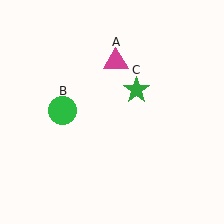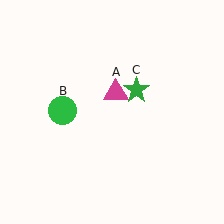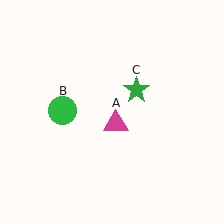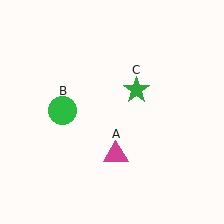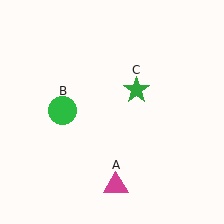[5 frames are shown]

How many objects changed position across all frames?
1 object changed position: magenta triangle (object A).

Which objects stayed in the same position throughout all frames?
Green circle (object B) and green star (object C) remained stationary.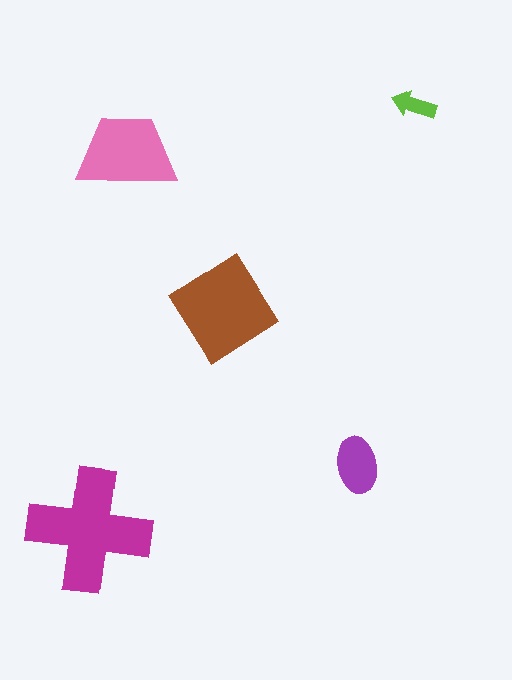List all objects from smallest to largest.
The lime arrow, the purple ellipse, the pink trapezoid, the brown diamond, the magenta cross.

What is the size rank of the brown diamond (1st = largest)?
2nd.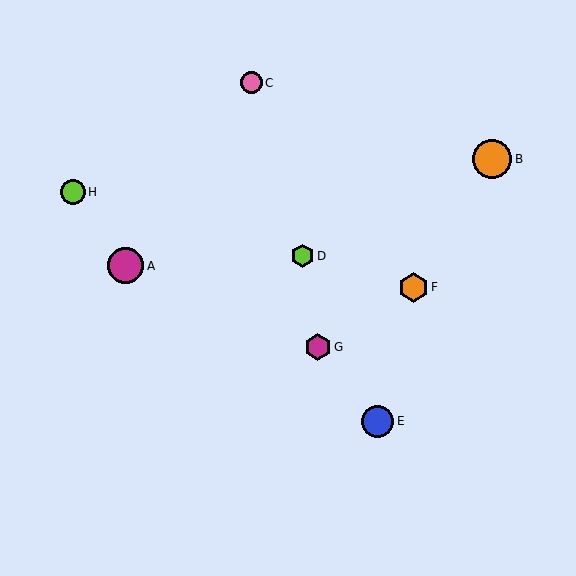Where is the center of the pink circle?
The center of the pink circle is at (251, 83).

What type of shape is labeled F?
Shape F is an orange hexagon.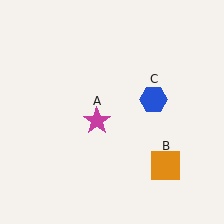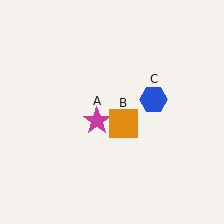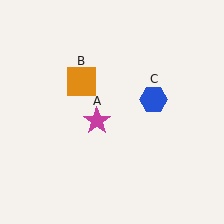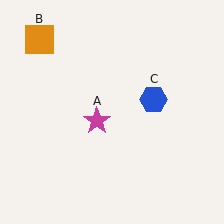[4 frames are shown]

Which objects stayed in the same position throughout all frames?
Magenta star (object A) and blue hexagon (object C) remained stationary.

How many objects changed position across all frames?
1 object changed position: orange square (object B).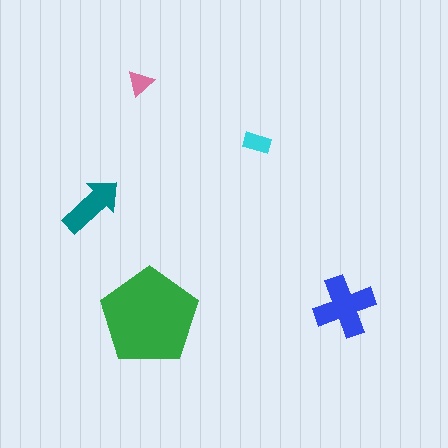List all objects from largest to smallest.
The green pentagon, the blue cross, the teal arrow, the cyan rectangle, the pink triangle.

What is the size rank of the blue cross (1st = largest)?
2nd.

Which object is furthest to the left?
The teal arrow is leftmost.